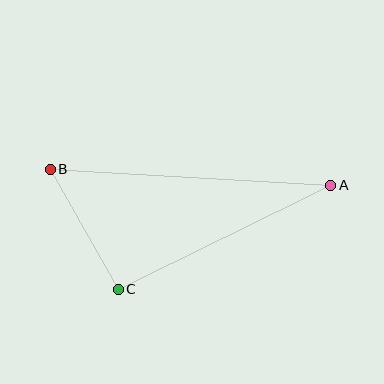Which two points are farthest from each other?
Points A and B are farthest from each other.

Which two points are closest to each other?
Points B and C are closest to each other.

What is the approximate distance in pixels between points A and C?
The distance between A and C is approximately 236 pixels.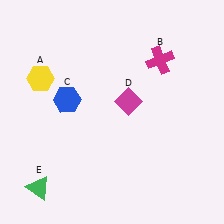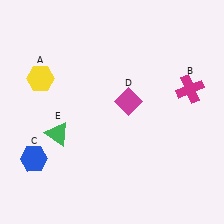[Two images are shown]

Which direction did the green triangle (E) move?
The green triangle (E) moved up.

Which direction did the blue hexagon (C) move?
The blue hexagon (C) moved down.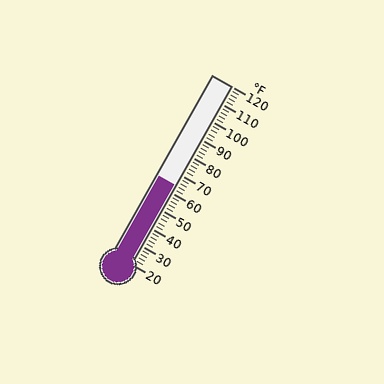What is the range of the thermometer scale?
The thermometer scale ranges from 20°F to 120°F.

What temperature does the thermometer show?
The thermometer shows approximately 64°F.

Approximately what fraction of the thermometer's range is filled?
The thermometer is filled to approximately 45% of its range.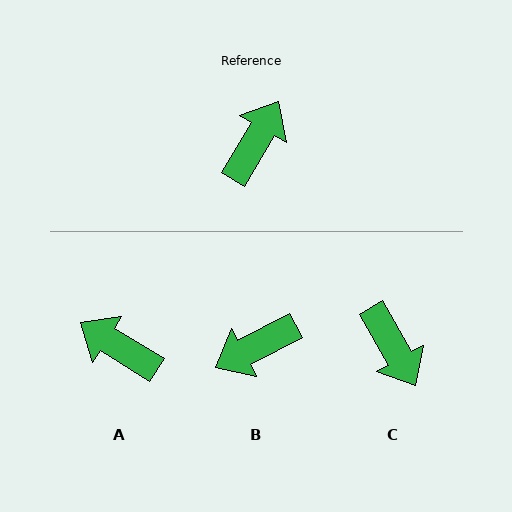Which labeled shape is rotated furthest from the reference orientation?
B, about 148 degrees away.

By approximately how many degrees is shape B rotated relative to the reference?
Approximately 148 degrees counter-clockwise.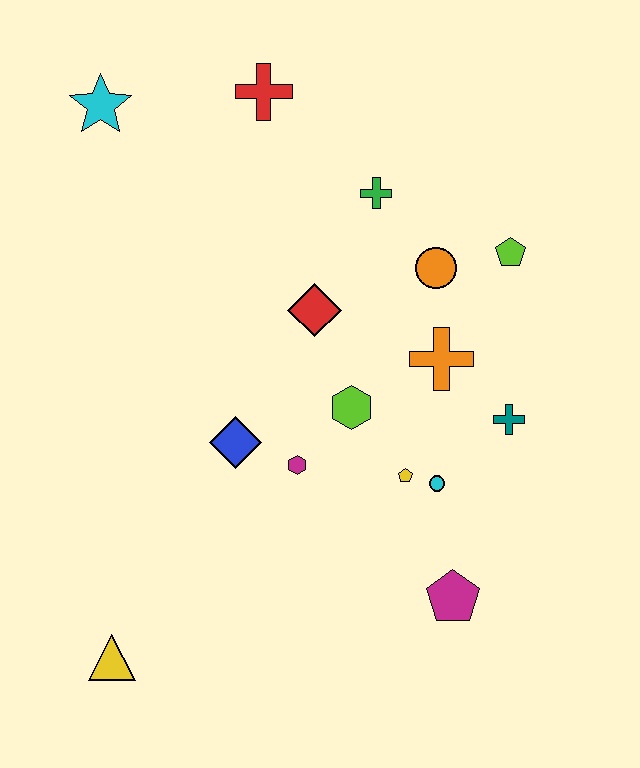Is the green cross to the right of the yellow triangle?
Yes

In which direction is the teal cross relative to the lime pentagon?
The teal cross is below the lime pentagon.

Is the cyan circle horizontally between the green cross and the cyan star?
No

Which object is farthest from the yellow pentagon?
The cyan star is farthest from the yellow pentagon.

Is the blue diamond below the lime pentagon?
Yes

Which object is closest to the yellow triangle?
The blue diamond is closest to the yellow triangle.